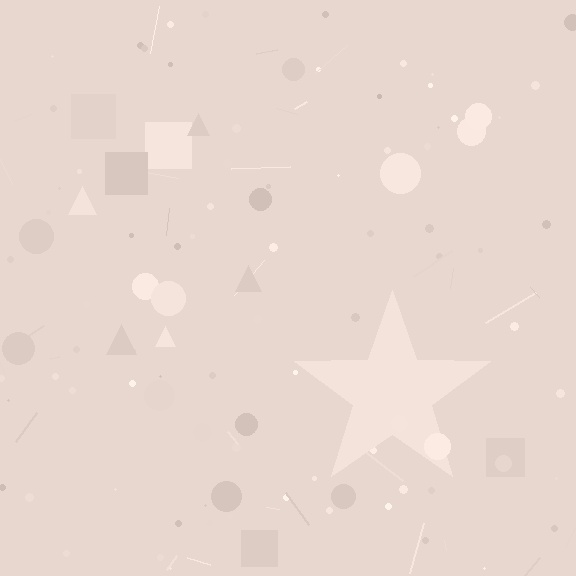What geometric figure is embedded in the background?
A star is embedded in the background.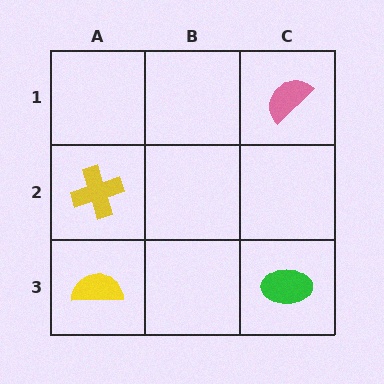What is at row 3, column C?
A green ellipse.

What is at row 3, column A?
A yellow semicircle.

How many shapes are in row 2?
1 shape.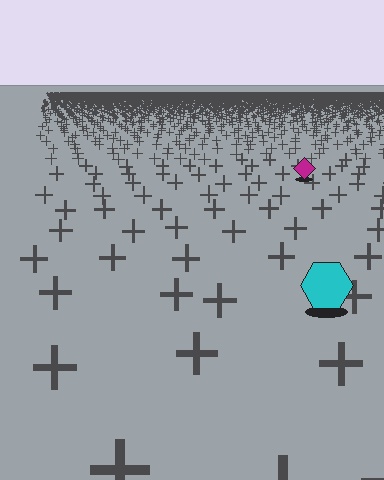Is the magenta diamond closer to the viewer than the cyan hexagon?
No. The cyan hexagon is closer — you can tell from the texture gradient: the ground texture is coarser near it.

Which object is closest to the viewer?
The cyan hexagon is closest. The texture marks near it are larger and more spread out.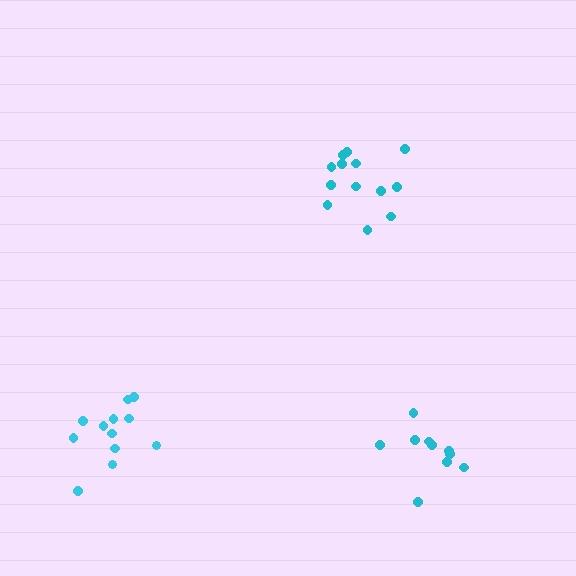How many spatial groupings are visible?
There are 3 spatial groupings.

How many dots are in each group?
Group 1: 13 dots, Group 2: 10 dots, Group 3: 12 dots (35 total).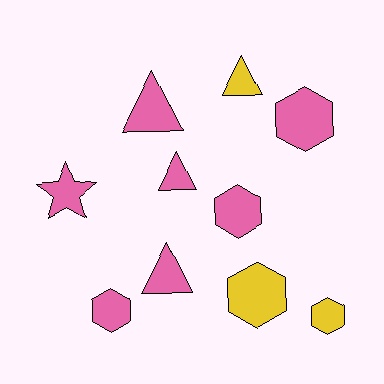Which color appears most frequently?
Pink, with 7 objects.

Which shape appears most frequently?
Hexagon, with 5 objects.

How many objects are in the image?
There are 10 objects.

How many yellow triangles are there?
There is 1 yellow triangle.